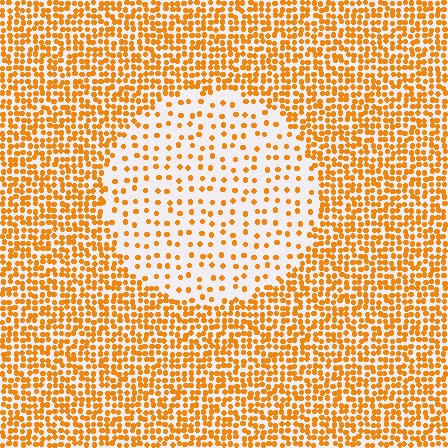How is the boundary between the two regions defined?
The boundary is defined by a change in element density (approximately 2.8x ratio). All elements are the same color, size, and shape.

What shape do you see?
I see a circle.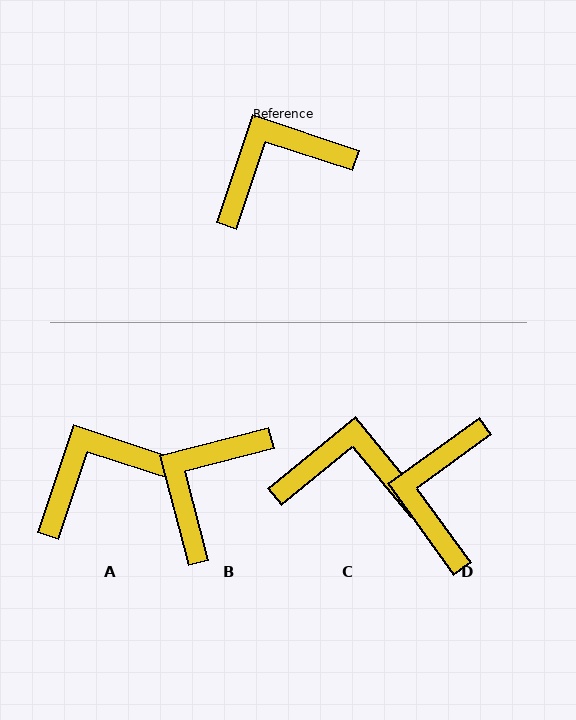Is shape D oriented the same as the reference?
No, it is off by about 54 degrees.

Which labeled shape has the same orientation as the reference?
A.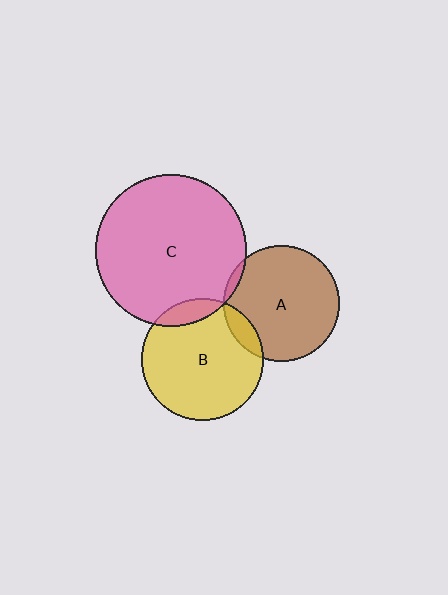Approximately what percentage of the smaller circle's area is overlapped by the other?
Approximately 10%.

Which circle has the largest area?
Circle C (pink).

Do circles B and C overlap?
Yes.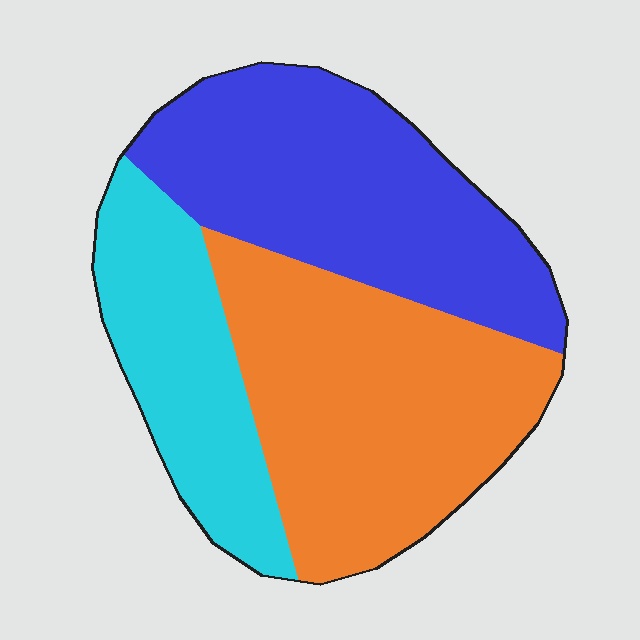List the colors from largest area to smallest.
From largest to smallest: orange, blue, cyan.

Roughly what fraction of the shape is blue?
Blue takes up about three eighths (3/8) of the shape.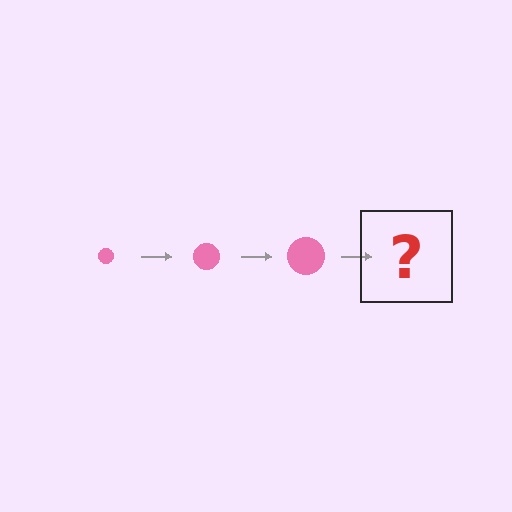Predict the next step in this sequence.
The next step is a pink circle, larger than the previous one.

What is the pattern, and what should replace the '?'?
The pattern is that the circle gets progressively larger each step. The '?' should be a pink circle, larger than the previous one.